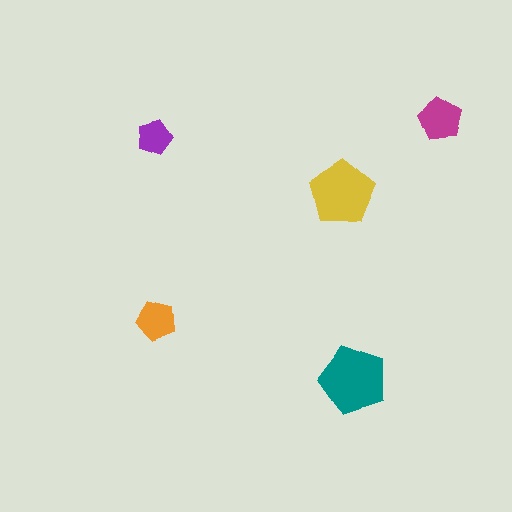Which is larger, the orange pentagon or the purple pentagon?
The orange one.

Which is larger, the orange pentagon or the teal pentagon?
The teal one.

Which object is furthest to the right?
The magenta pentagon is rightmost.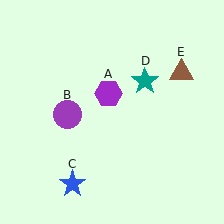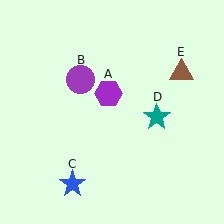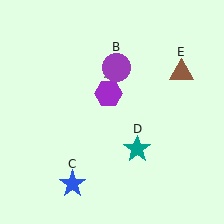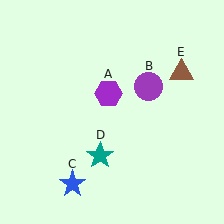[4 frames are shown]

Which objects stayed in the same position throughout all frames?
Purple hexagon (object A) and blue star (object C) and brown triangle (object E) remained stationary.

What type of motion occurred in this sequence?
The purple circle (object B), teal star (object D) rotated clockwise around the center of the scene.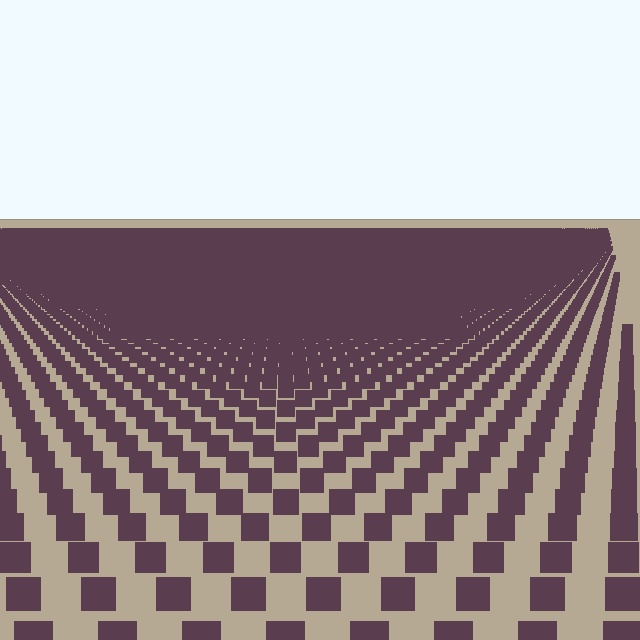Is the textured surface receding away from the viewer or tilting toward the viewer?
The surface is receding away from the viewer. Texture elements get smaller and denser toward the top.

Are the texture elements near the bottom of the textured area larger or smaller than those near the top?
Larger. Near the bottom, elements are closer to the viewer and appear at a bigger on-screen size.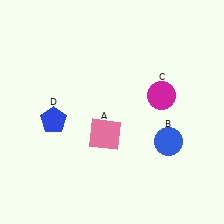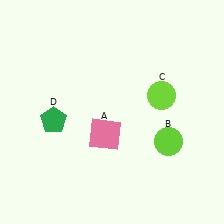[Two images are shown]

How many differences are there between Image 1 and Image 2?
There are 3 differences between the two images.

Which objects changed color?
B changed from blue to lime. C changed from magenta to lime. D changed from blue to green.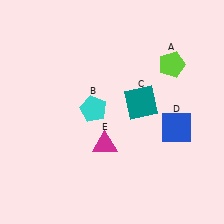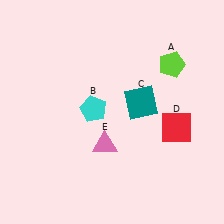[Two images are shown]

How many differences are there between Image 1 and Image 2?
There are 2 differences between the two images.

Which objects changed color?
D changed from blue to red. E changed from magenta to pink.